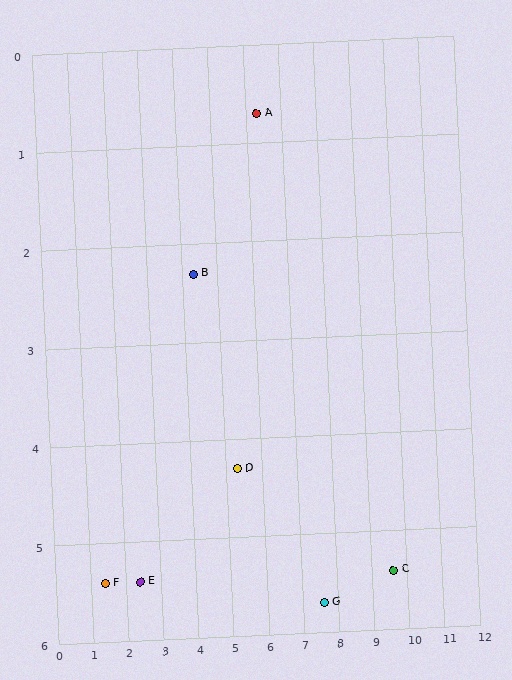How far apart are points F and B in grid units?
Points F and B are about 4.2 grid units apart.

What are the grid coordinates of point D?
Point D is at approximately (5.3, 4.3).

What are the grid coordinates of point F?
Point F is at approximately (1.4, 5.4).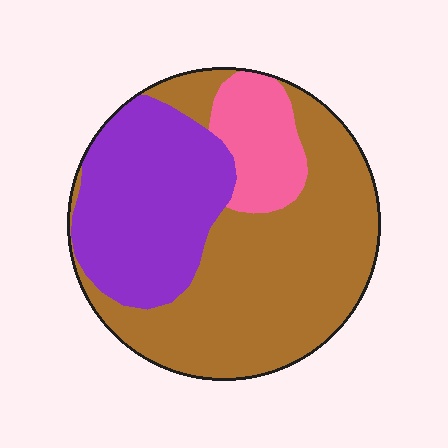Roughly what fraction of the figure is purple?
Purple takes up about one third (1/3) of the figure.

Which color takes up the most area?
Brown, at roughly 55%.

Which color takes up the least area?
Pink, at roughly 15%.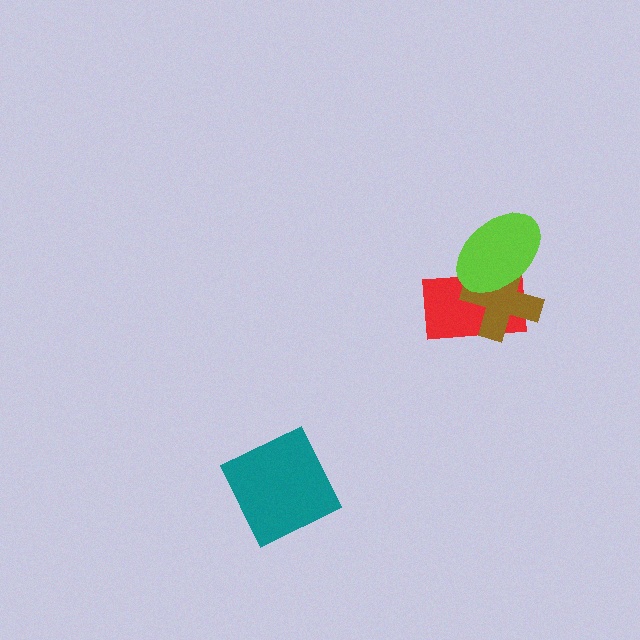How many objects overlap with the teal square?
0 objects overlap with the teal square.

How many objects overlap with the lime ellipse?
2 objects overlap with the lime ellipse.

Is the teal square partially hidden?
No, no other shape covers it.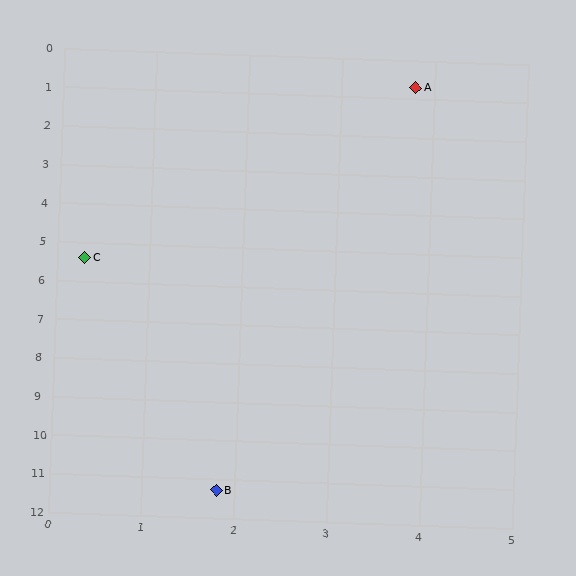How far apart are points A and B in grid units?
Points A and B are about 10.8 grid units apart.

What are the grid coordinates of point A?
Point A is at approximately (3.8, 0.7).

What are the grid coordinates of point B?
Point B is at approximately (1.8, 11.3).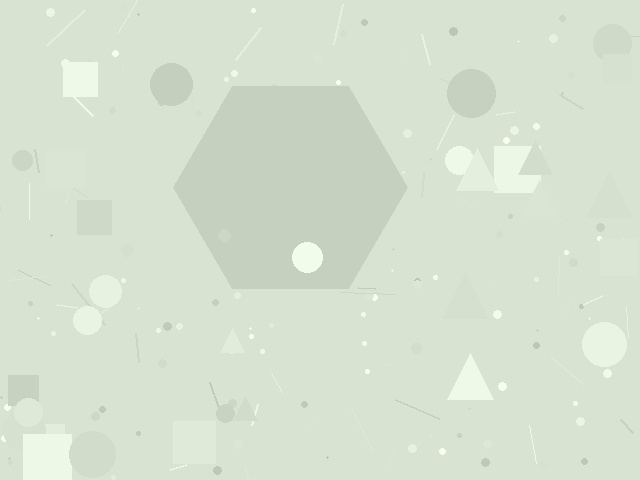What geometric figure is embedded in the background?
A hexagon is embedded in the background.